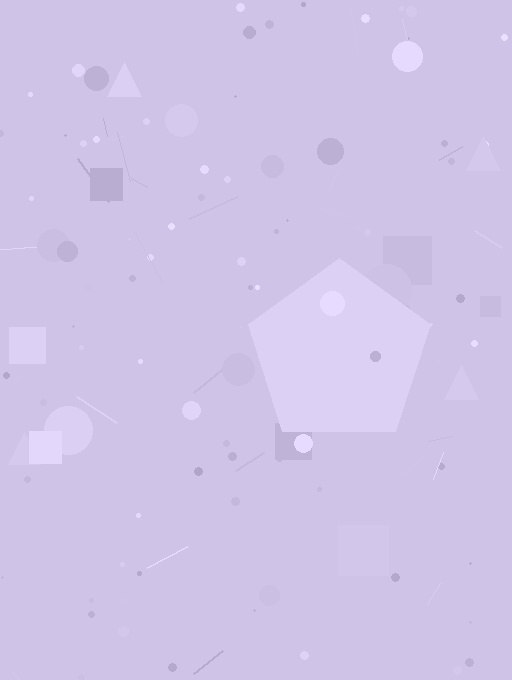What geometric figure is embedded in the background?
A pentagon is embedded in the background.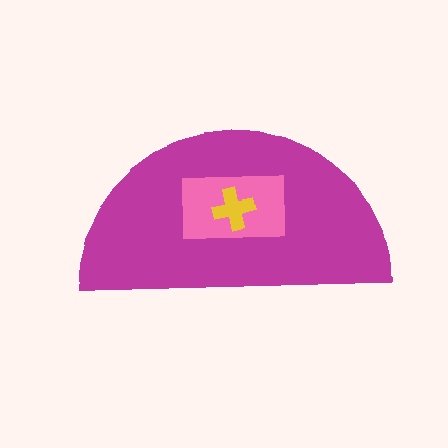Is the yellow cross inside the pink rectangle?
Yes.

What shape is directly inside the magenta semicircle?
The pink rectangle.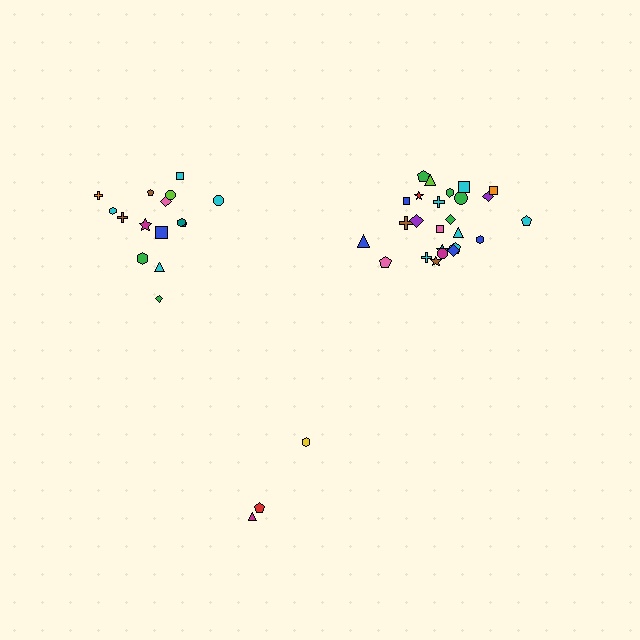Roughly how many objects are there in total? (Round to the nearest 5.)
Roughly 45 objects in total.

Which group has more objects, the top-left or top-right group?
The top-right group.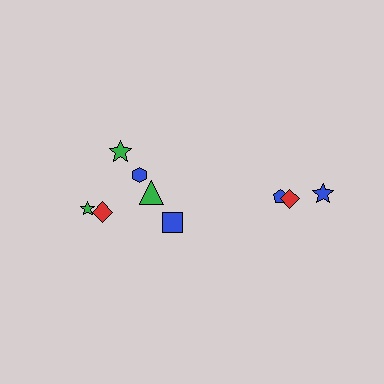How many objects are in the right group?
There are 3 objects.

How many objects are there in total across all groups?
There are 9 objects.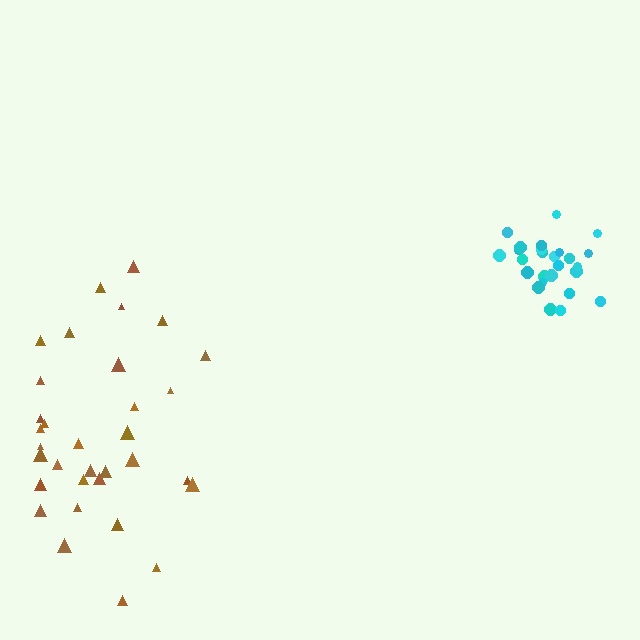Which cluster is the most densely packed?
Cyan.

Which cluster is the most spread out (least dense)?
Brown.